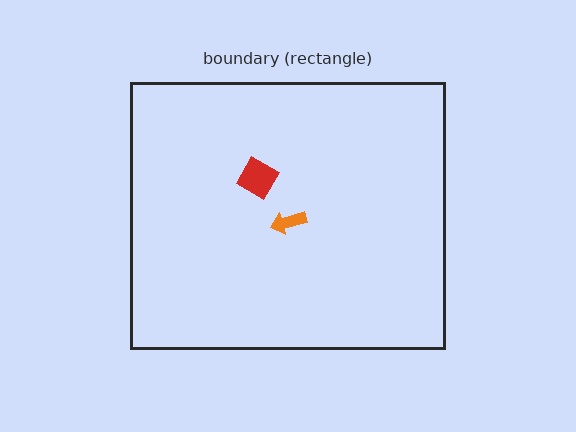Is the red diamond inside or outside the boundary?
Inside.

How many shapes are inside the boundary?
2 inside, 0 outside.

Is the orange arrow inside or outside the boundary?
Inside.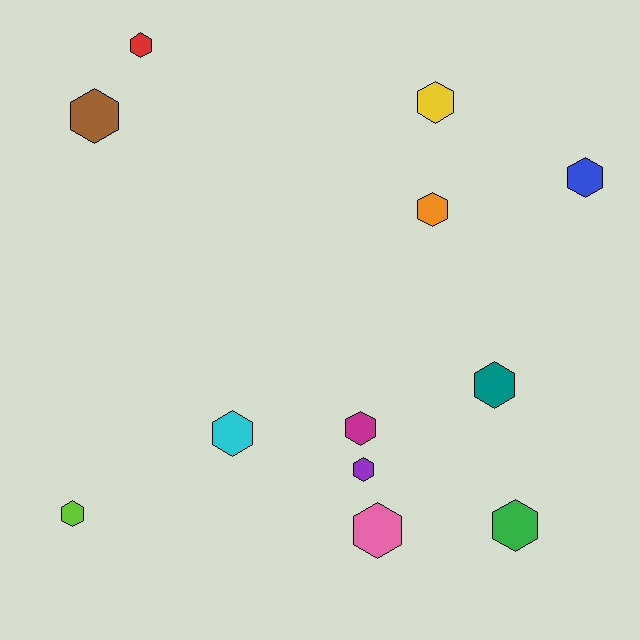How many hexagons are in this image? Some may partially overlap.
There are 12 hexagons.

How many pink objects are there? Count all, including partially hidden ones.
There is 1 pink object.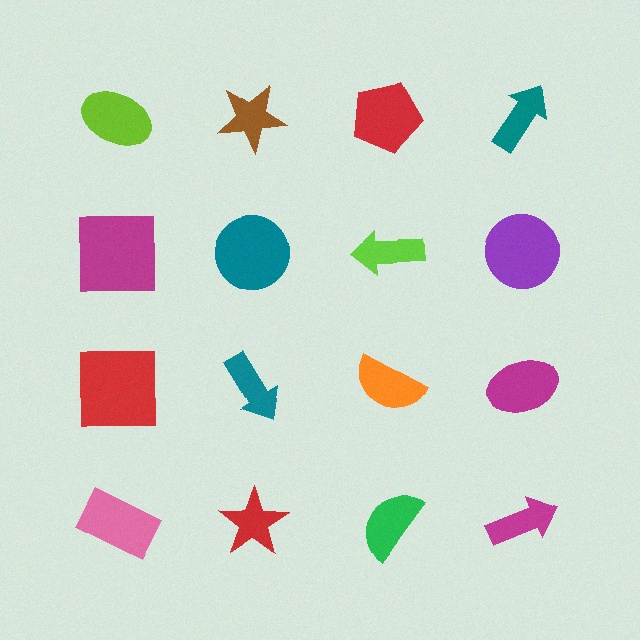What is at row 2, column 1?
A magenta square.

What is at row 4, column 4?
A magenta arrow.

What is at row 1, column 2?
A brown star.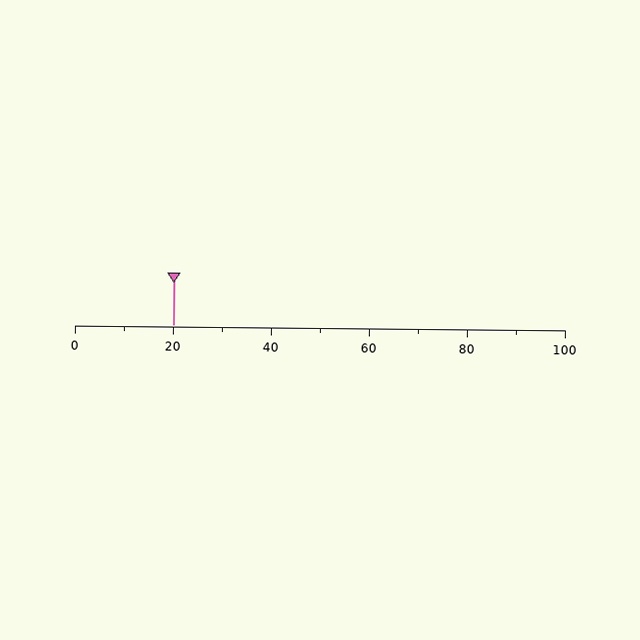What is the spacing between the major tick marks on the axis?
The major ticks are spaced 20 apart.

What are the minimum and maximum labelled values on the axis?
The axis runs from 0 to 100.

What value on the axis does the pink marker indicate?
The marker indicates approximately 20.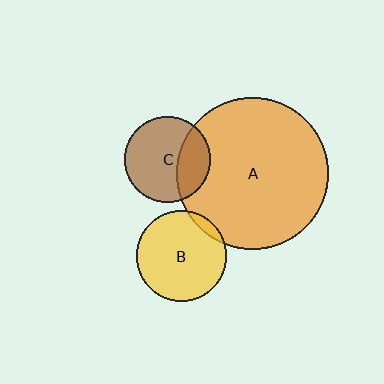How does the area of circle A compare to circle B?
Approximately 2.8 times.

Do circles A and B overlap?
Yes.